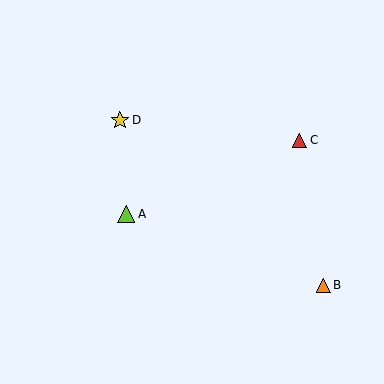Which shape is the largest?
The yellow star (labeled D) is the largest.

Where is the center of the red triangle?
The center of the red triangle is at (299, 141).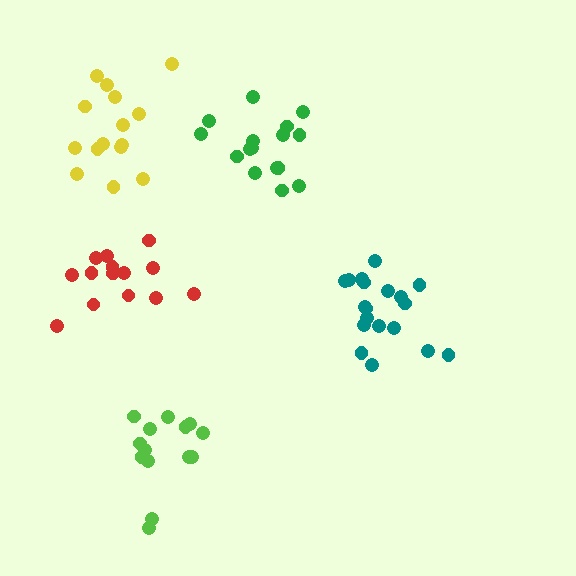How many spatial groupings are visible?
There are 5 spatial groupings.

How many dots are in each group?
Group 1: 16 dots, Group 2: 19 dots, Group 3: 14 dots, Group 4: 15 dots, Group 5: 14 dots (78 total).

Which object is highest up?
The yellow cluster is topmost.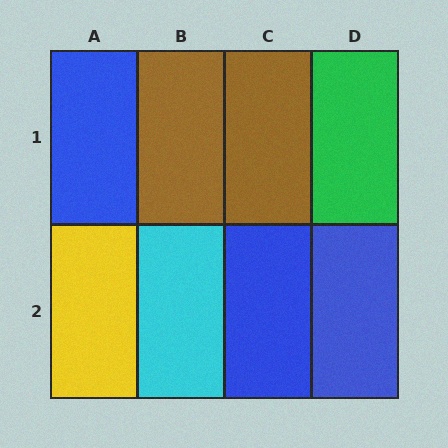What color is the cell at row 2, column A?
Yellow.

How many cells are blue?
3 cells are blue.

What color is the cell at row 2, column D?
Blue.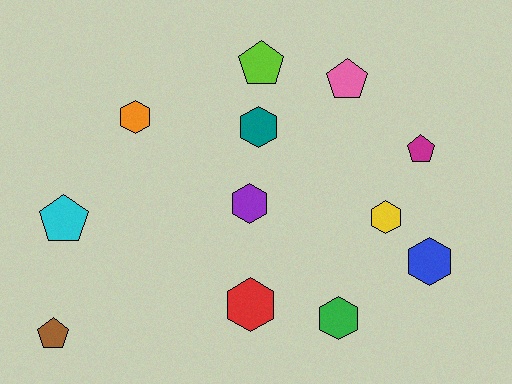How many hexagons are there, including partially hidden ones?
There are 7 hexagons.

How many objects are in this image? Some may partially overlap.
There are 12 objects.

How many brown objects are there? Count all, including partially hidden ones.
There is 1 brown object.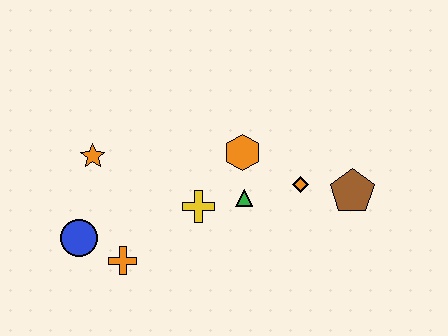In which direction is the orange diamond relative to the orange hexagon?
The orange diamond is to the right of the orange hexagon.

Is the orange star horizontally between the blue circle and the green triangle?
Yes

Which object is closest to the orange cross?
The blue circle is closest to the orange cross.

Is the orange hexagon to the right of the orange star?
Yes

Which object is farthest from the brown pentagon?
The blue circle is farthest from the brown pentagon.